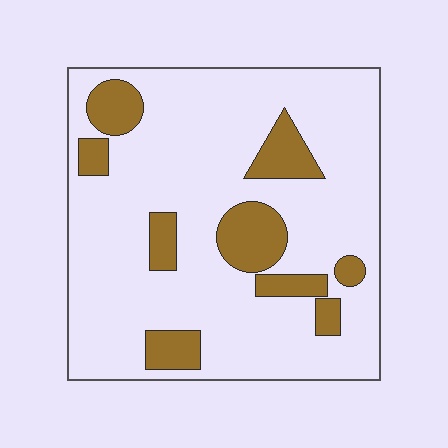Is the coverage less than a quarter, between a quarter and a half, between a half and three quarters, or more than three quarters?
Less than a quarter.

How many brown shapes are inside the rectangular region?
9.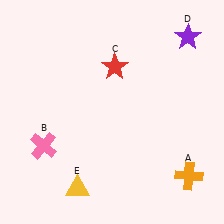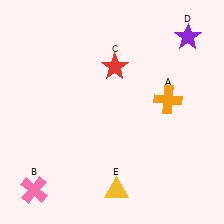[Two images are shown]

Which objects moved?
The objects that moved are: the orange cross (A), the pink cross (B), the yellow triangle (E).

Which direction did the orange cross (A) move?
The orange cross (A) moved up.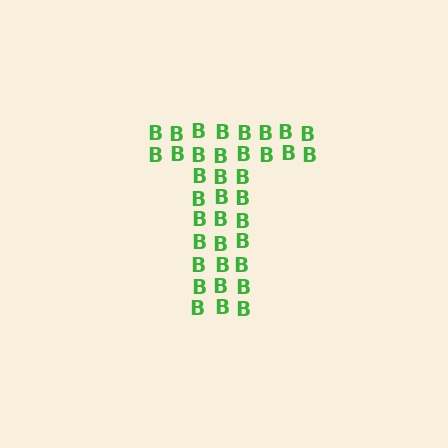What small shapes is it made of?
It is made of small letter B's.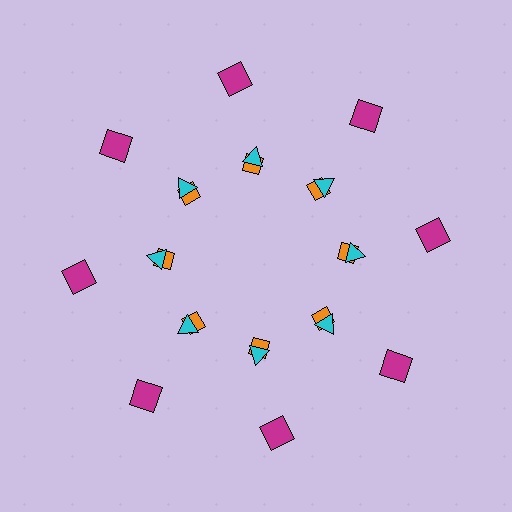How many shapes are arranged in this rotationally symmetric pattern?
There are 24 shapes, arranged in 8 groups of 3.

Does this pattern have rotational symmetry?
Yes, this pattern has 8-fold rotational symmetry. It looks the same after rotating 45 degrees around the center.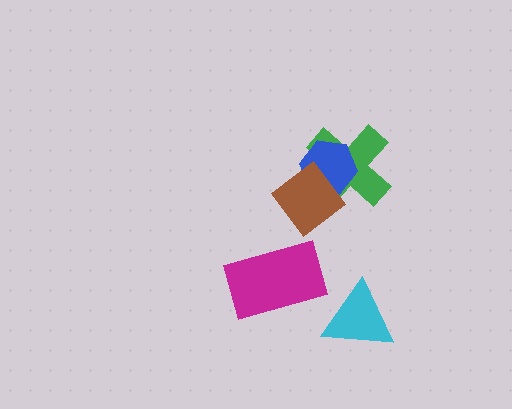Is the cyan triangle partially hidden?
No, no other shape covers it.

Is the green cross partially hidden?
Yes, it is partially covered by another shape.